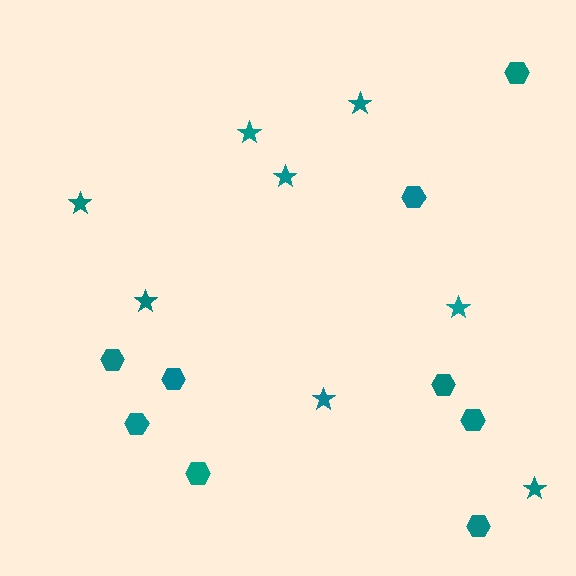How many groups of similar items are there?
There are 2 groups: one group of stars (8) and one group of hexagons (9).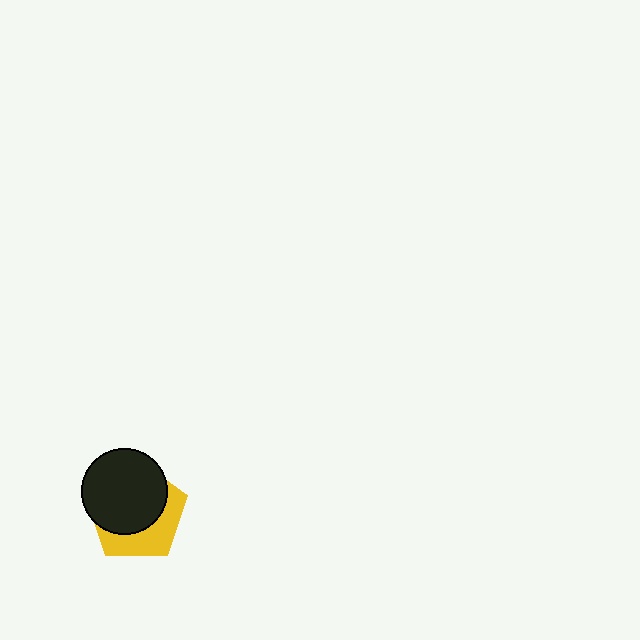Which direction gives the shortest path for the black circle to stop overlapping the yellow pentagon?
Moving toward the upper-left gives the shortest separation.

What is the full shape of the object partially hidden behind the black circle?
The partially hidden object is a yellow pentagon.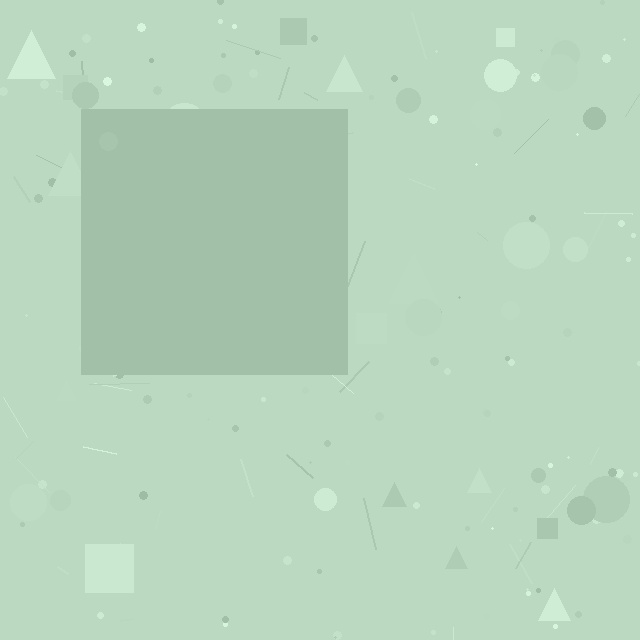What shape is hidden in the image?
A square is hidden in the image.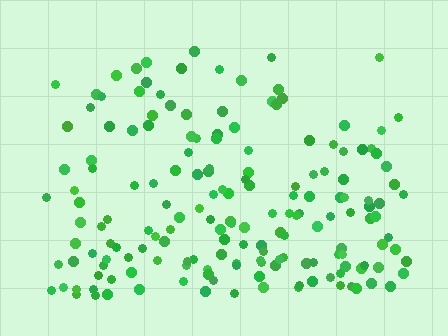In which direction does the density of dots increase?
From top to bottom, with the bottom side densest.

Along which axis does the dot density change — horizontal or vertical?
Vertical.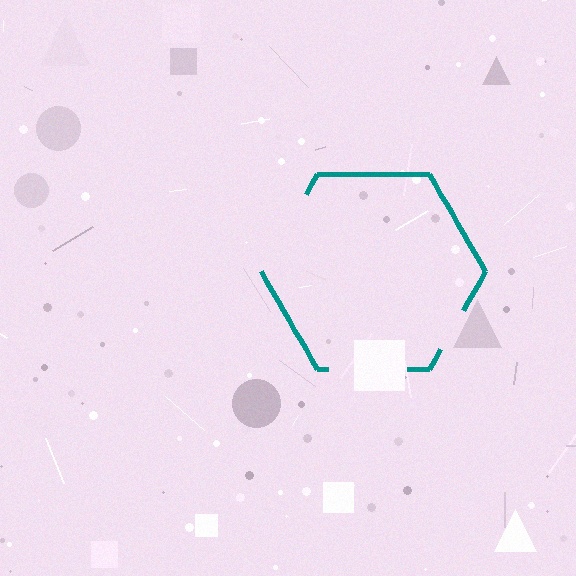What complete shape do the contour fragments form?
The contour fragments form a hexagon.